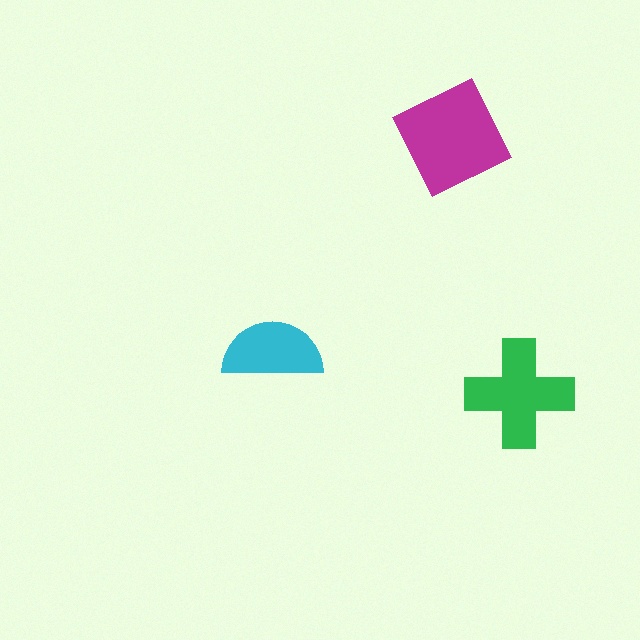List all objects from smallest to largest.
The cyan semicircle, the green cross, the magenta square.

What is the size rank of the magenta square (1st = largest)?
1st.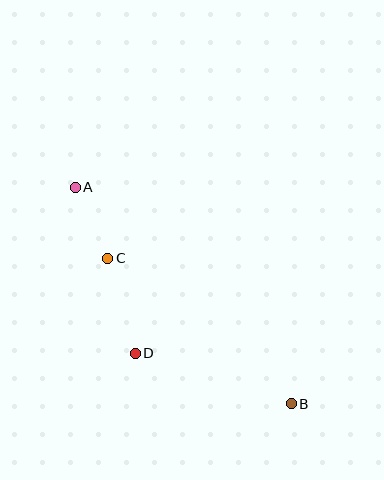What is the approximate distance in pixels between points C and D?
The distance between C and D is approximately 99 pixels.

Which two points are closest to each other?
Points A and C are closest to each other.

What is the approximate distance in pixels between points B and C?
The distance between B and C is approximately 234 pixels.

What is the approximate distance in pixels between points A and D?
The distance between A and D is approximately 177 pixels.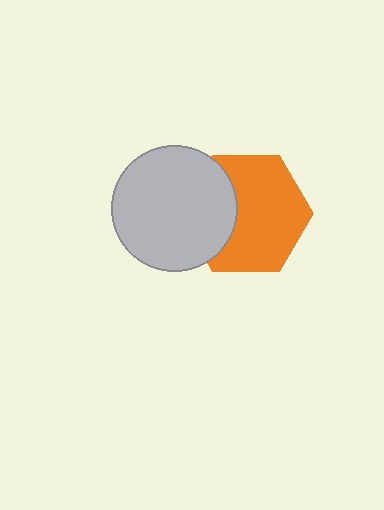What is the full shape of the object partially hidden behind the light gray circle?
The partially hidden object is an orange hexagon.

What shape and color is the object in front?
The object in front is a light gray circle.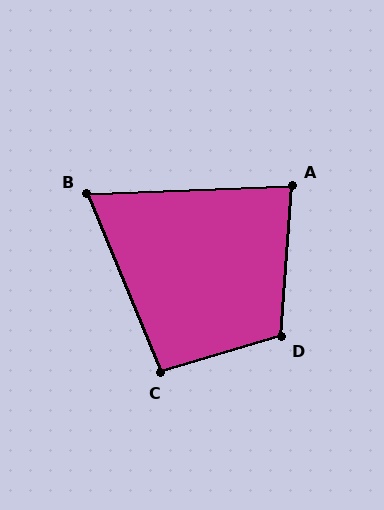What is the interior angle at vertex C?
Approximately 96 degrees (obtuse).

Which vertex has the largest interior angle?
D, at approximately 110 degrees.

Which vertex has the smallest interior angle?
B, at approximately 70 degrees.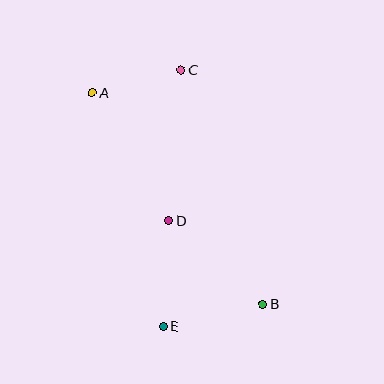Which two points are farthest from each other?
Points A and B are farthest from each other.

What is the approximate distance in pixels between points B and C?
The distance between B and C is approximately 248 pixels.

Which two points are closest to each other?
Points A and C are closest to each other.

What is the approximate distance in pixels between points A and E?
The distance between A and E is approximately 244 pixels.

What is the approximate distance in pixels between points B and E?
The distance between B and E is approximately 102 pixels.